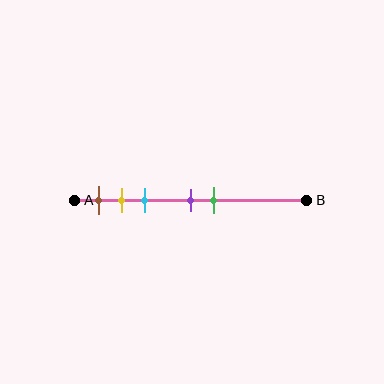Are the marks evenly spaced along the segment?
No, the marks are not evenly spaced.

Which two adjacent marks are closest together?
The yellow and cyan marks are the closest adjacent pair.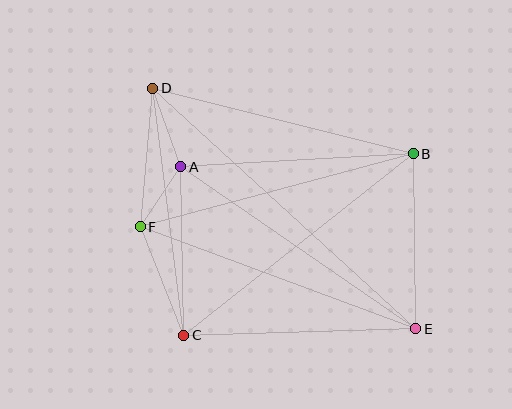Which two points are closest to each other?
Points A and F are closest to each other.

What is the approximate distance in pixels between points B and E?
The distance between B and E is approximately 175 pixels.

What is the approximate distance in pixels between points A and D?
The distance between A and D is approximately 83 pixels.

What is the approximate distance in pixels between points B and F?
The distance between B and F is approximately 283 pixels.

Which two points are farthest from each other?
Points D and E are farthest from each other.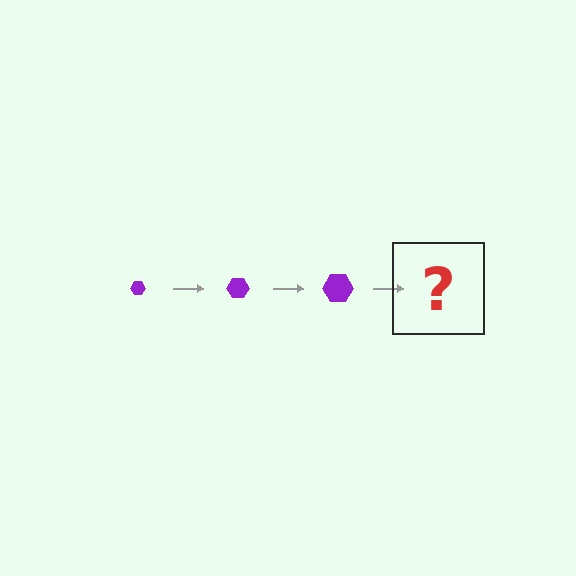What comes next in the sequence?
The next element should be a purple hexagon, larger than the previous one.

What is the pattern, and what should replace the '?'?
The pattern is that the hexagon gets progressively larger each step. The '?' should be a purple hexagon, larger than the previous one.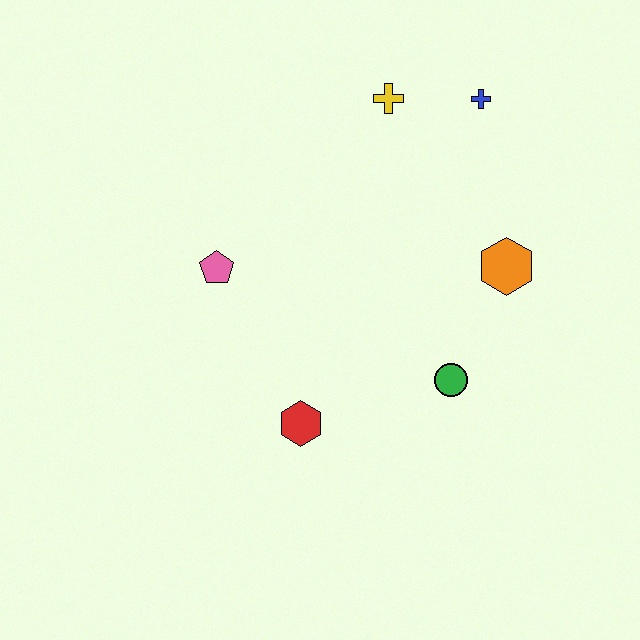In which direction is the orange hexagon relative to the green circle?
The orange hexagon is above the green circle.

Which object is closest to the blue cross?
The yellow cross is closest to the blue cross.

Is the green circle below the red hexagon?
No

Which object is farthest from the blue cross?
The red hexagon is farthest from the blue cross.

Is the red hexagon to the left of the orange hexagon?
Yes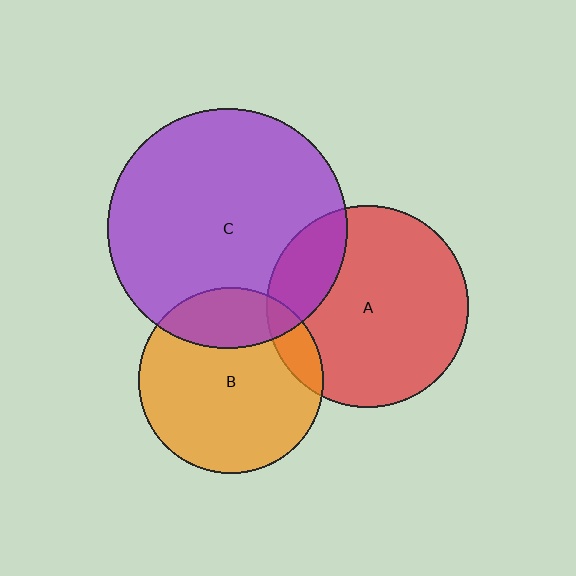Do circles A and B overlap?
Yes.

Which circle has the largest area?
Circle C (purple).